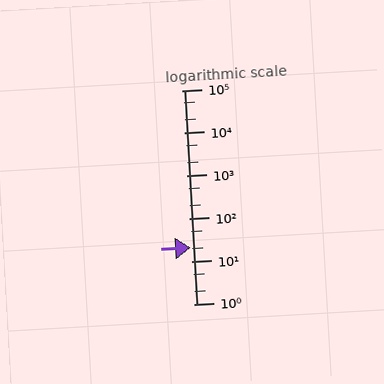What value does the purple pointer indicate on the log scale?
The pointer indicates approximately 21.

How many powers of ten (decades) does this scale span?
The scale spans 5 decades, from 1 to 100000.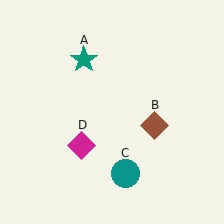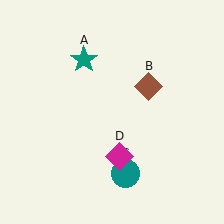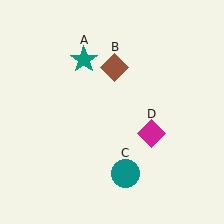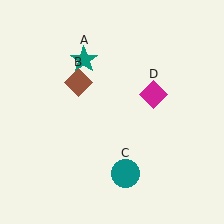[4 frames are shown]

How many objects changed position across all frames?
2 objects changed position: brown diamond (object B), magenta diamond (object D).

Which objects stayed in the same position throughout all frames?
Teal star (object A) and teal circle (object C) remained stationary.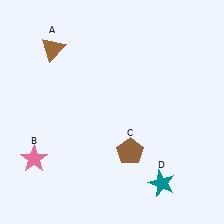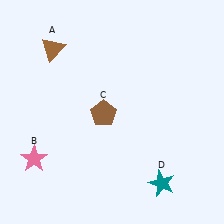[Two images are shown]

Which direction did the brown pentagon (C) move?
The brown pentagon (C) moved up.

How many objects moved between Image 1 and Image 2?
1 object moved between the two images.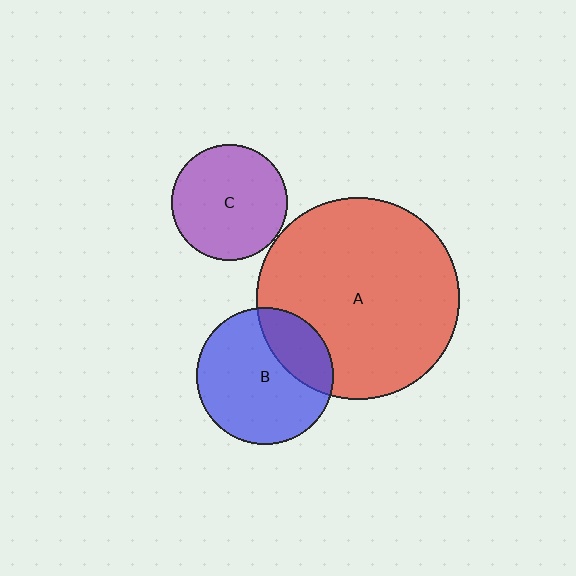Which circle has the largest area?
Circle A (red).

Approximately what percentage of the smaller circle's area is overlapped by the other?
Approximately 25%.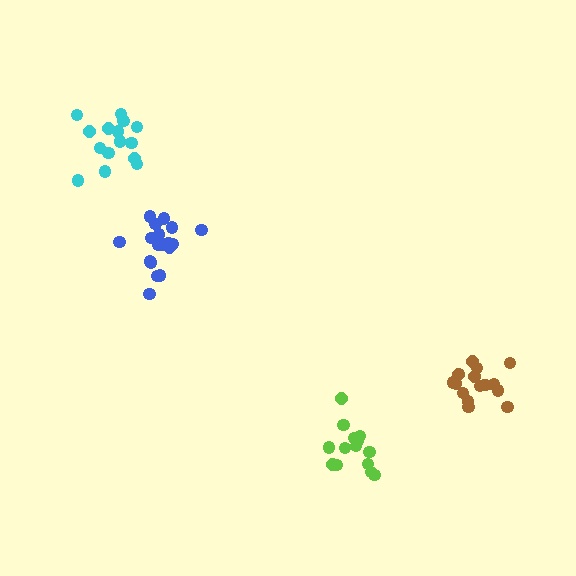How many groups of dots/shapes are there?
There are 4 groups.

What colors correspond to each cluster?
The clusters are colored: blue, brown, lime, cyan.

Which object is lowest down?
The lime cluster is bottommost.